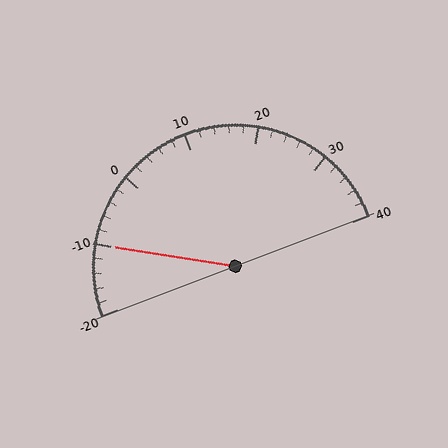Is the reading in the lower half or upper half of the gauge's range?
The reading is in the lower half of the range (-20 to 40).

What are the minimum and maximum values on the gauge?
The gauge ranges from -20 to 40.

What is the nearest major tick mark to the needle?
The nearest major tick mark is -10.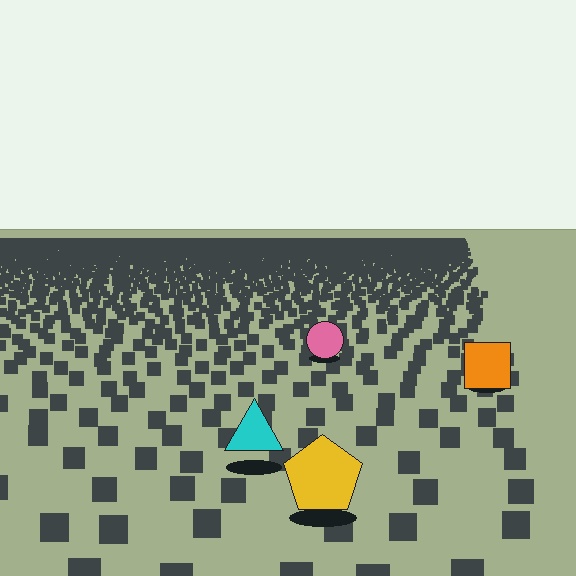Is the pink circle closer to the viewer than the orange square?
No. The orange square is closer — you can tell from the texture gradient: the ground texture is coarser near it.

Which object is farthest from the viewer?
The pink circle is farthest from the viewer. It appears smaller and the ground texture around it is denser.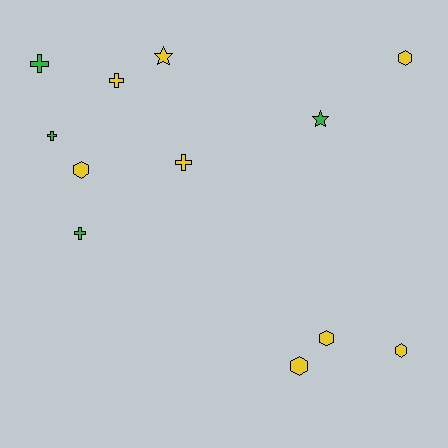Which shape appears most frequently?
Cross, with 5 objects.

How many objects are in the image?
There are 12 objects.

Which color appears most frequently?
Yellow, with 8 objects.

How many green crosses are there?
There are 3 green crosses.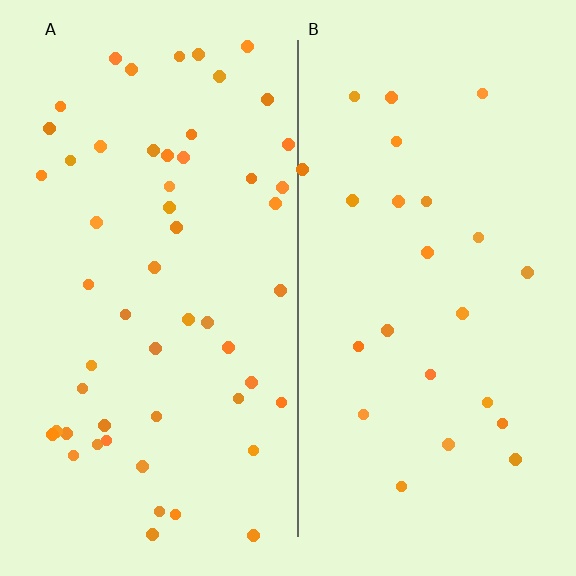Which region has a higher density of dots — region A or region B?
A (the left).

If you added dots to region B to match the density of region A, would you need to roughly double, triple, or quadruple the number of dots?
Approximately double.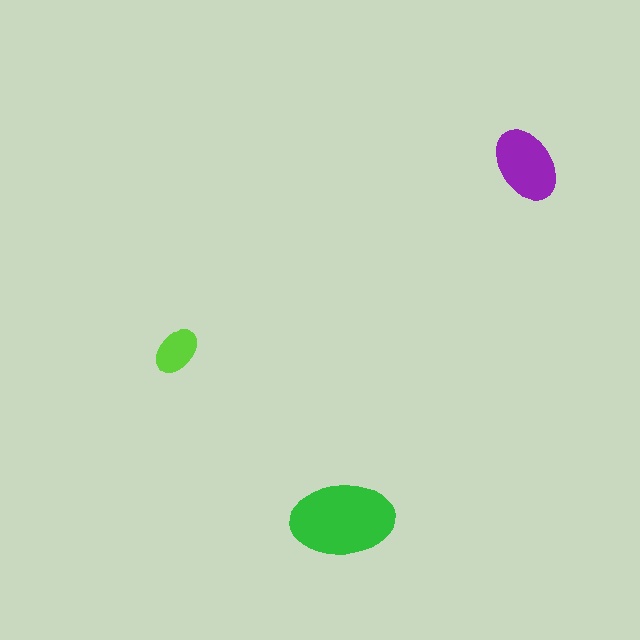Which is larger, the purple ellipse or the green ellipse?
The green one.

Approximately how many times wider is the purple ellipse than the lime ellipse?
About 1.5 times wider.